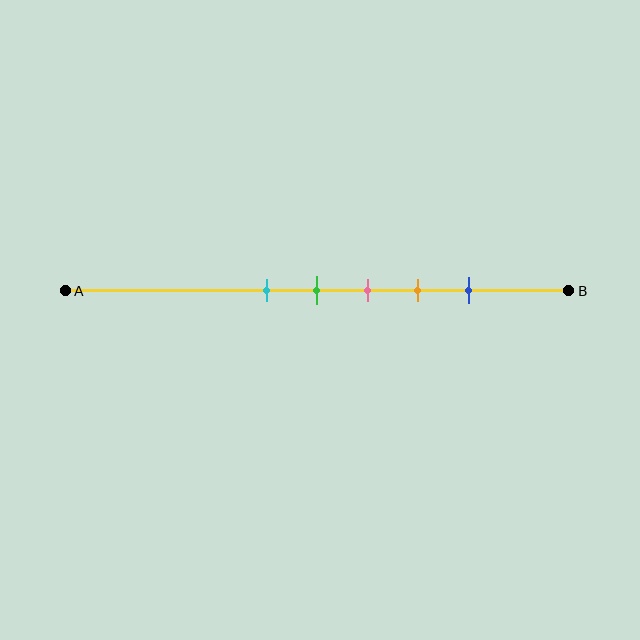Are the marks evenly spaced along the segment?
Yes, the marks are approximately evenly spaced.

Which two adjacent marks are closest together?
The cyan and green marks are the closest adjacent pair.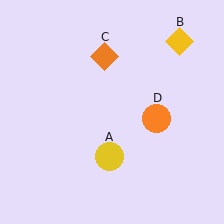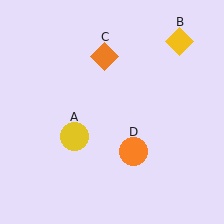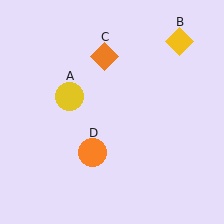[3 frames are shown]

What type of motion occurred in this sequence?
The yellow circle (object A), orange circle (object D) rotated clockwise around the center of the scene.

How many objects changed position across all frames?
2 objects changed position: yellow circle (object A), orange circle (object D).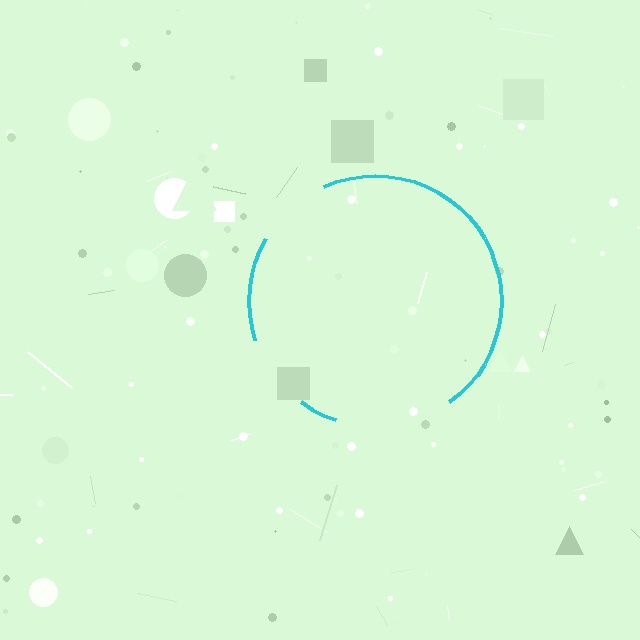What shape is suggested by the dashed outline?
The dashed outline suggests a circle.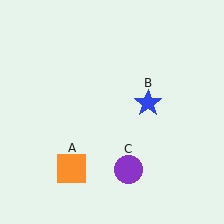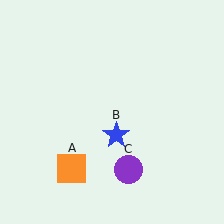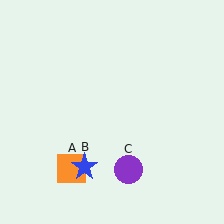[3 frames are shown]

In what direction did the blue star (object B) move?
The blue star (object B) moved down and to the left.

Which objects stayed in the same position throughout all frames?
Orange square (object A) and purple circle (object C) remained stationary.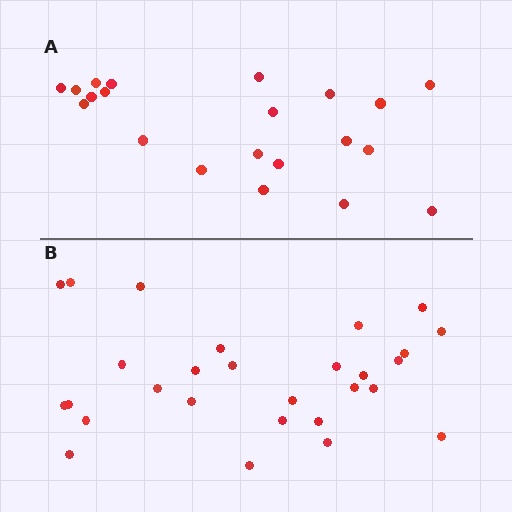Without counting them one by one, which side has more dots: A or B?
Region B (the bottom region) has more dots.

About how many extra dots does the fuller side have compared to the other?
Region B has roughly 8 or so more dots than region A.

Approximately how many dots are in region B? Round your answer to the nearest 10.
About 30 dots. (The exact count is 28, which rounds to 30.)